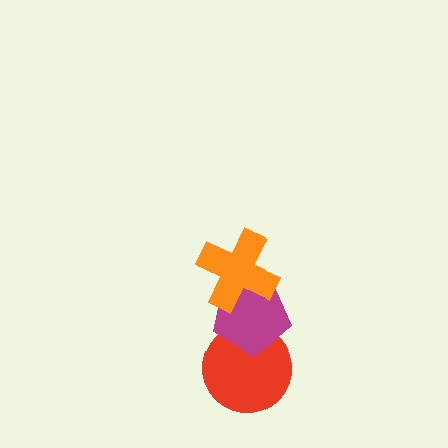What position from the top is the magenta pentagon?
The magenta pentagon is 2nd from the top.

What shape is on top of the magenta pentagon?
The orange cross is on top of the magenta pentagon.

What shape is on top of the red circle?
The magenta pentagon is on top of the red circle.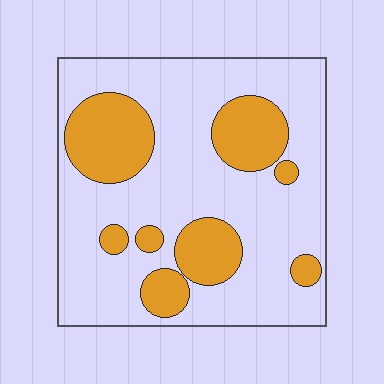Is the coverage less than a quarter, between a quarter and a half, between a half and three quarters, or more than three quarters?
Between a quarter and a half.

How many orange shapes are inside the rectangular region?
8.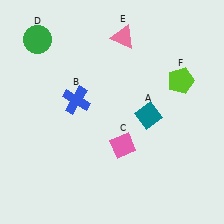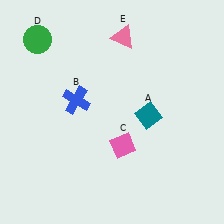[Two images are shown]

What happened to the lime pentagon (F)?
The lime pentagon (F) was removed in Image 2. It was in the top-right area of Image 1.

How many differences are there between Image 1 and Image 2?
There is 1 difference between the two images.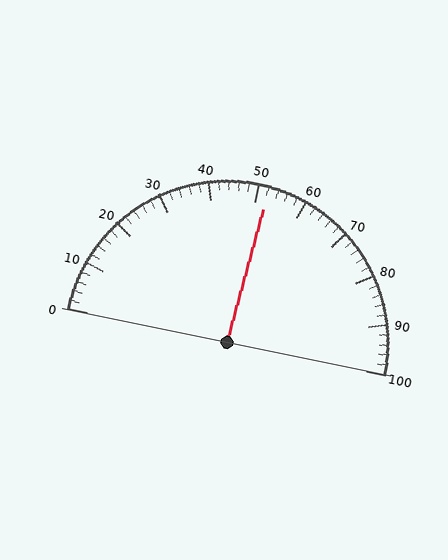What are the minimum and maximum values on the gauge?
The gauge ranges from 0 to 100.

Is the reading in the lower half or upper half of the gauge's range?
The reading is in the upper half of the range (0 to 100).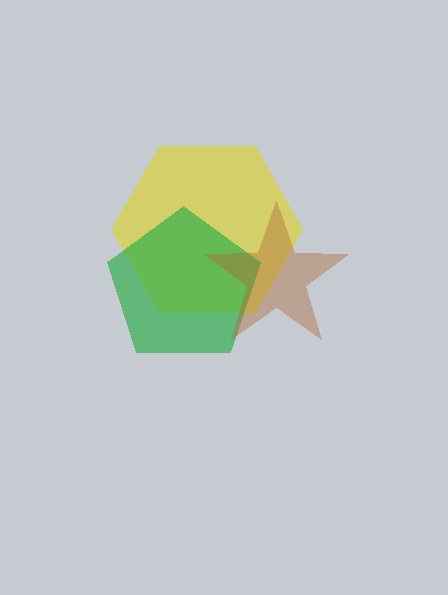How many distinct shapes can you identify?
There are 3 distinct shapes: a yellow hexagon, a green pentagon, a brown star.